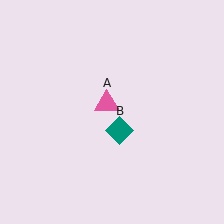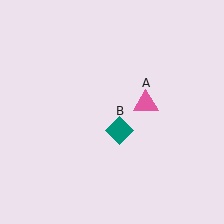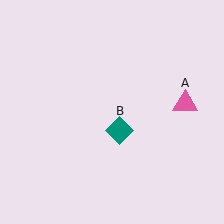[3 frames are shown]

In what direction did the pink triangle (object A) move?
The pink triangle (object A) moved right.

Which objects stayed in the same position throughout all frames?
Teal diamond (object B) remained stationary.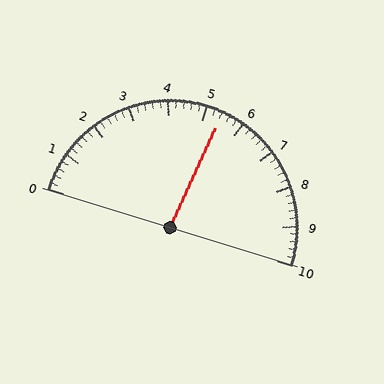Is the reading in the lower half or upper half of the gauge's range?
The reading is in the upper half of the range (0 to 10).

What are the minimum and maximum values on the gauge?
The gauge ranges from 0 to 10.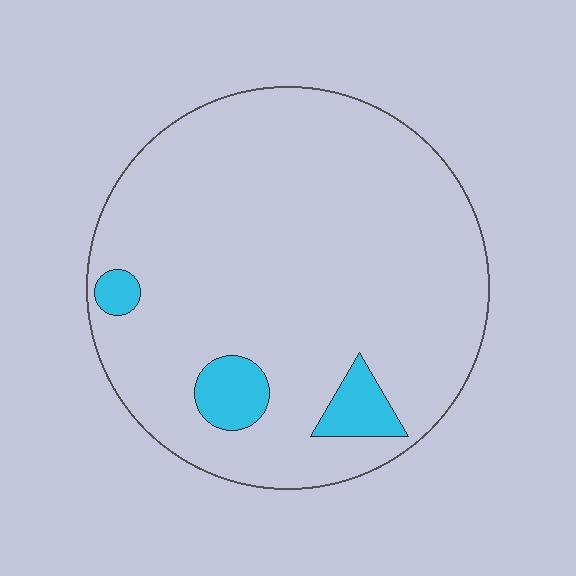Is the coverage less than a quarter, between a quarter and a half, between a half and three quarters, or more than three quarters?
Less than a quarter.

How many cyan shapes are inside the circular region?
3.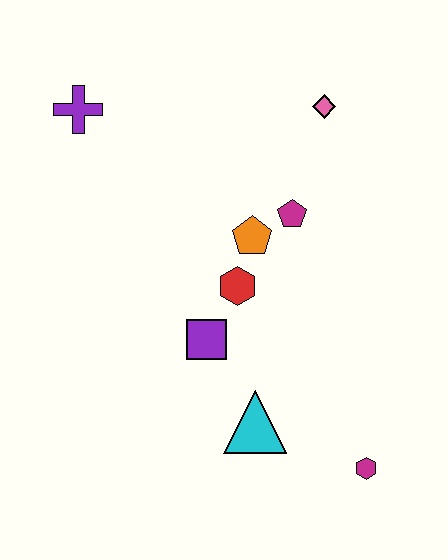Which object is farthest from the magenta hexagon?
The purple cross is farthest from the magenta hexagon.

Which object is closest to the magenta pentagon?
The orange pentagon is closest to the magenta pentagon.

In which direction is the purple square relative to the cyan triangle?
The purple square is above the cyan triangle.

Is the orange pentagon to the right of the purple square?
Yes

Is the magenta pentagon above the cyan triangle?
Yes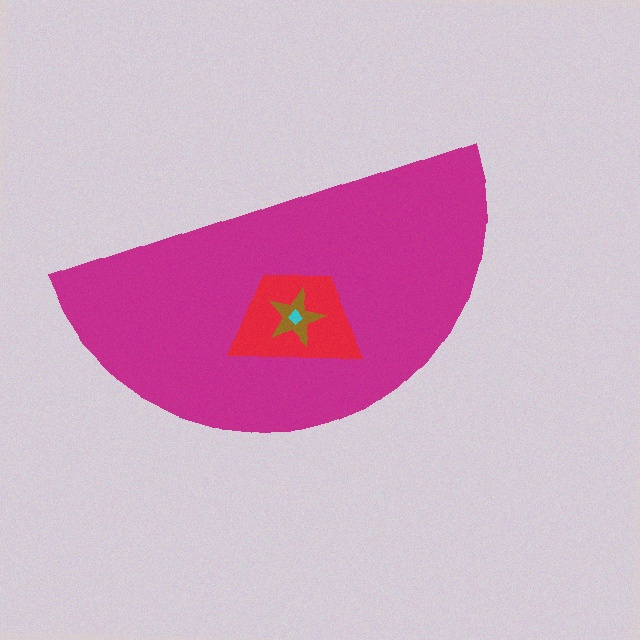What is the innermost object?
The cyan diamond.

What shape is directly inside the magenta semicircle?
The red trapezoid.